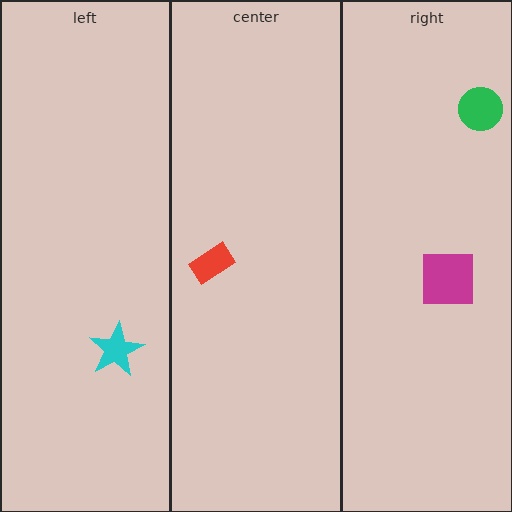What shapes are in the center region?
The red rectangle.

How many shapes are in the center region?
1.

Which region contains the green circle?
The right region.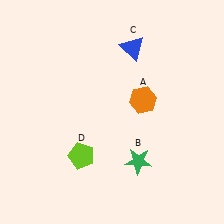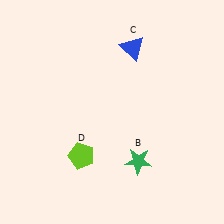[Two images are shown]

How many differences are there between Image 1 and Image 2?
There is 1 difference between the two images.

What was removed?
The orange hexagon (A) was removed in Image 2.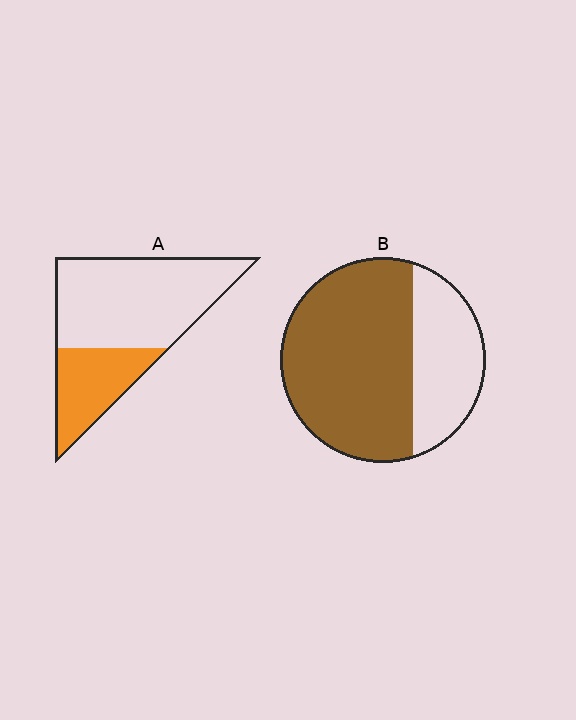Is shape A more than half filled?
No.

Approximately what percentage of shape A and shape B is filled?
A is approximately 30% and B is approximately 70%.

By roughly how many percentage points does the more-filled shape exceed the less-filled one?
By roughly 35 percentage points (B over A).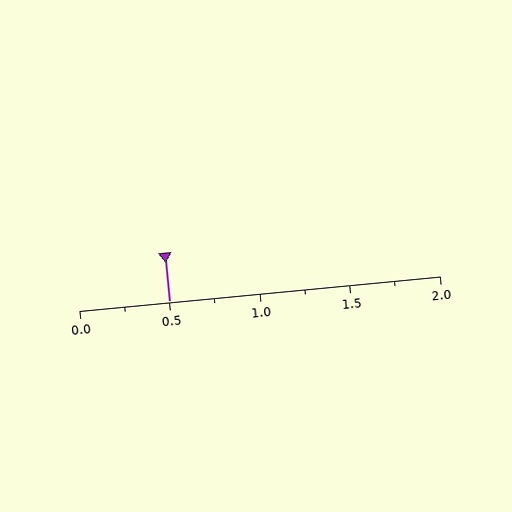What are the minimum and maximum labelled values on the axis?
The axis runs from 0.0 to 2.0.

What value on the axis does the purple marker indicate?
The marker indicates approximately 0.5.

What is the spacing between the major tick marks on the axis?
The major ticks are spaced 0.5 apart.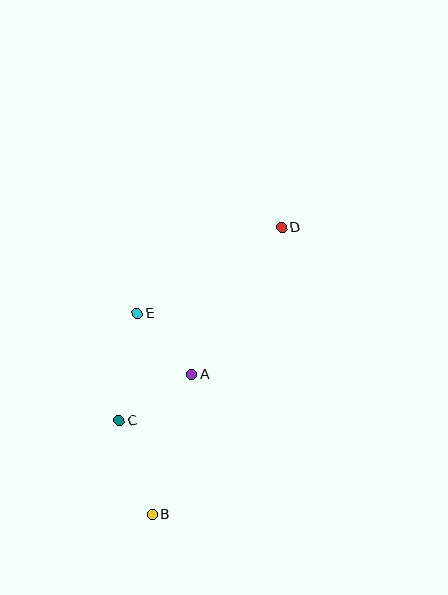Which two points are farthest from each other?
Points B and D are farthest from each other.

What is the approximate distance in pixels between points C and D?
The distance between C and D is approximately 253 pixels.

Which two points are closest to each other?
Points A and E are closest to each other.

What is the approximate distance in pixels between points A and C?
The distance between A and C is approximately 86 pixels.